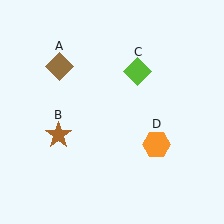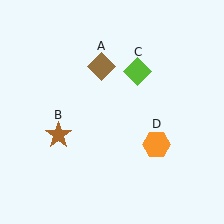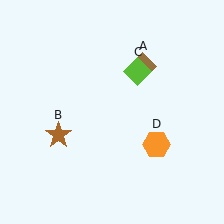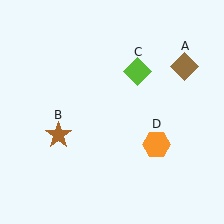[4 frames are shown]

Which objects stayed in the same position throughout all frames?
Brown star (object B) and lime diamond (object C) and orange hexagon (object D) remained stationary.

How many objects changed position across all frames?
1 object changed position: brown diamond (object A).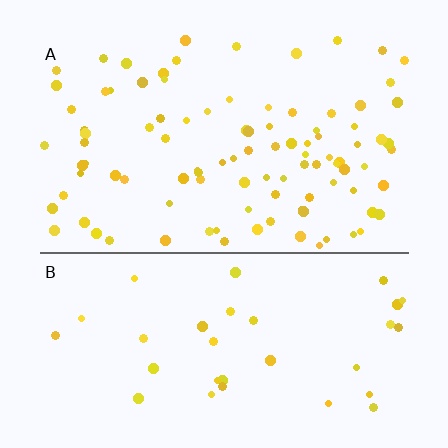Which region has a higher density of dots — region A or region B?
A (the top).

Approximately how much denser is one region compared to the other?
Approximately 2.8× — region A over region B.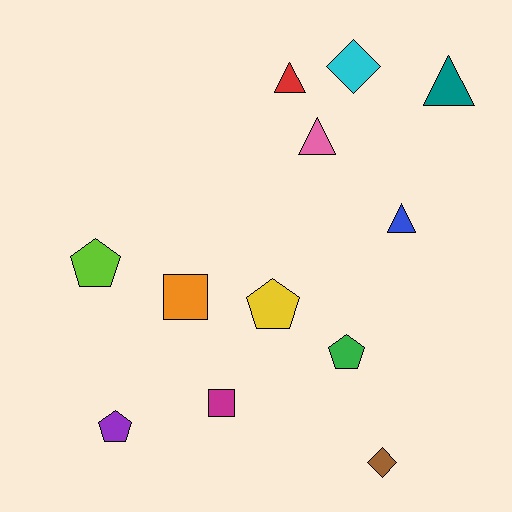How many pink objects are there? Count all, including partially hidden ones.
There is 1 pink object.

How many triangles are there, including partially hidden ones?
There are 4 triangles.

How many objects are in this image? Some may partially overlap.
There are 12 objects.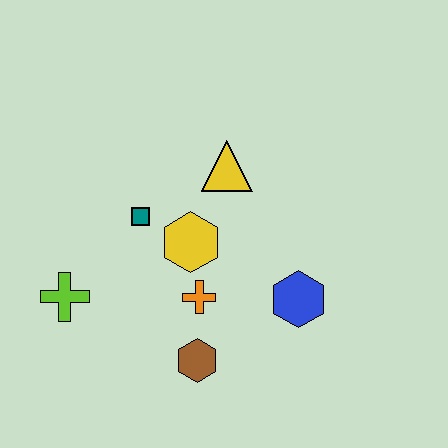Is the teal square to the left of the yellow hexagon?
Yes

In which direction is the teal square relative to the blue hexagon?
The teal square is to the left of the blue hexagon.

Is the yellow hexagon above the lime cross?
Yes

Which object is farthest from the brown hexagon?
The yellow triangle is farthest from the brown hexagon.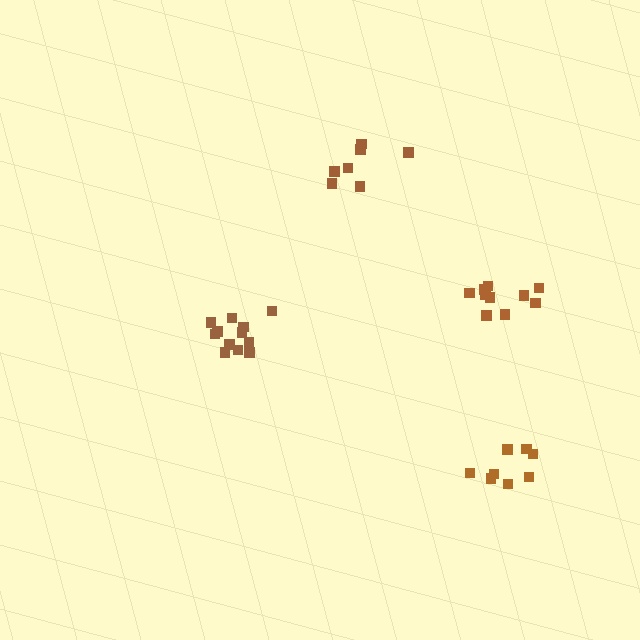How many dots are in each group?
Group 1: 10 dots, Group 2: 7 dots, Group 3: 12 dots, Group 4: 8 dots (37 total).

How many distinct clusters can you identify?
There are 4 distinct clusters.